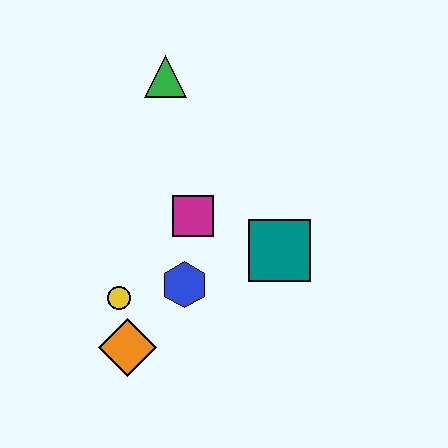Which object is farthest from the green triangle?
The orange diamond is farthest from the green triangle.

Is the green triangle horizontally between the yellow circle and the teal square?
Yes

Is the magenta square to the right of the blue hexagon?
Yes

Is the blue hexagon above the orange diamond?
Yes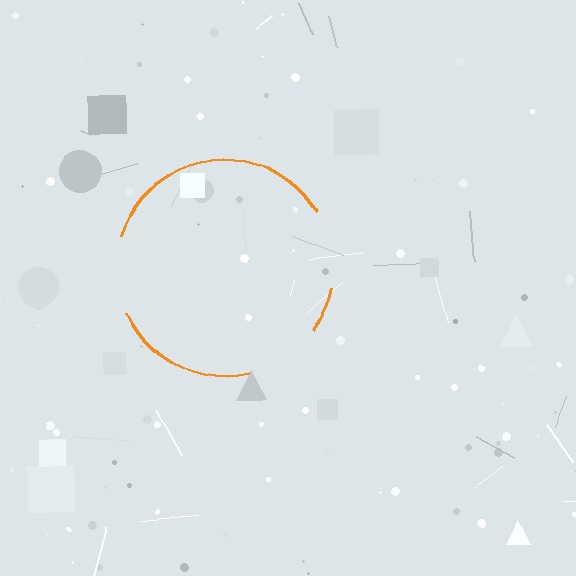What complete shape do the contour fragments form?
The contour fragments form a circle.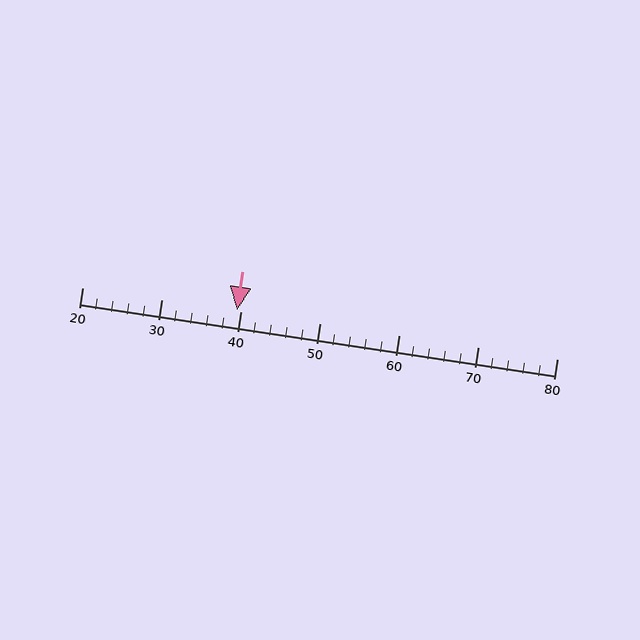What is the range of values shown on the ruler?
The ruler shows values from 20 to 80.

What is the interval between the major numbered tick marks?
The major tick marks are spaced 10 units apart.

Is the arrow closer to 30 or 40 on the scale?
The arrow is closer to 40.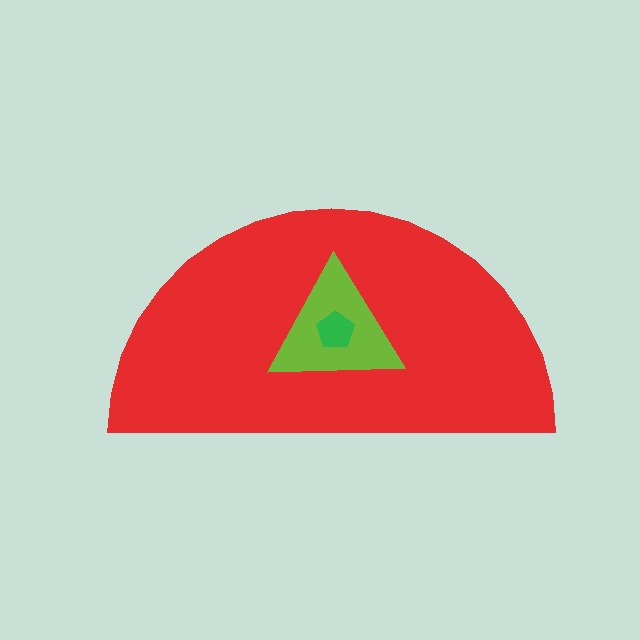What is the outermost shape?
The red semicircle.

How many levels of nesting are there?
3.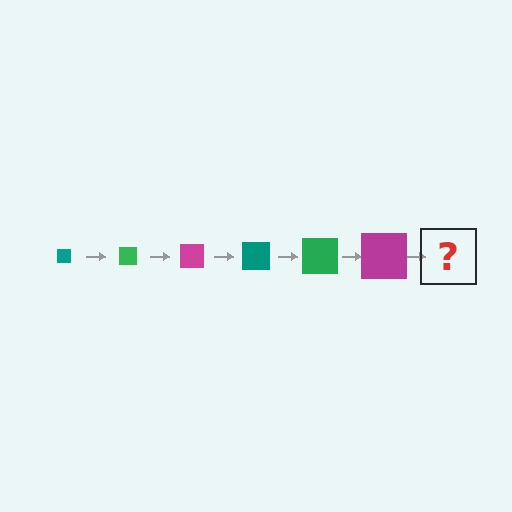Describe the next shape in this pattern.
It should be a teal square, larger than the previous one.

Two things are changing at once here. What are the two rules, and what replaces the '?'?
The two rules are that the square grows larger each step and the color cycles through teal, green, and magenta. The '?' should be a teal square, larger than the previous one.